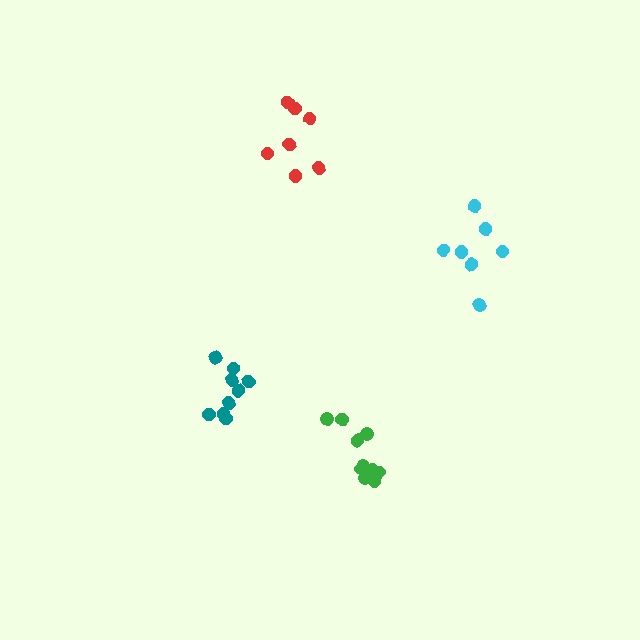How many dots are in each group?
Group 1: 7 dots, Group 2: 9 dots, Group 3: 7 dots, Group 4: 10 dots (33 total).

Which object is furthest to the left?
The teal cluster is leftmost.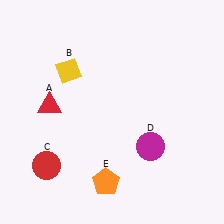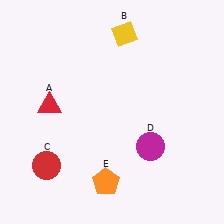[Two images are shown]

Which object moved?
The yellow diamond (B) moved right.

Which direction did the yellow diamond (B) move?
The yellow diamond (B) moved right.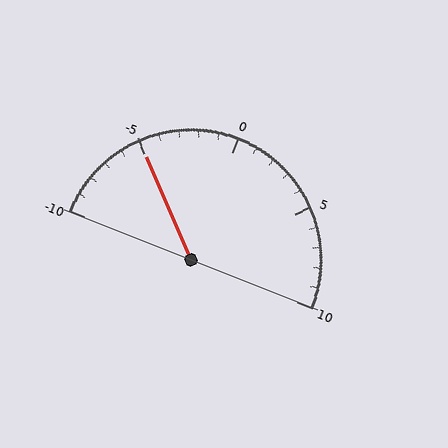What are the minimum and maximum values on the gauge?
The gauge ranges from -10 to 10.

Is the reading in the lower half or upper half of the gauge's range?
The reading is in the lower half of the range (-10 to 10).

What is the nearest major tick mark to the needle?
The nearest major tick mark is -5.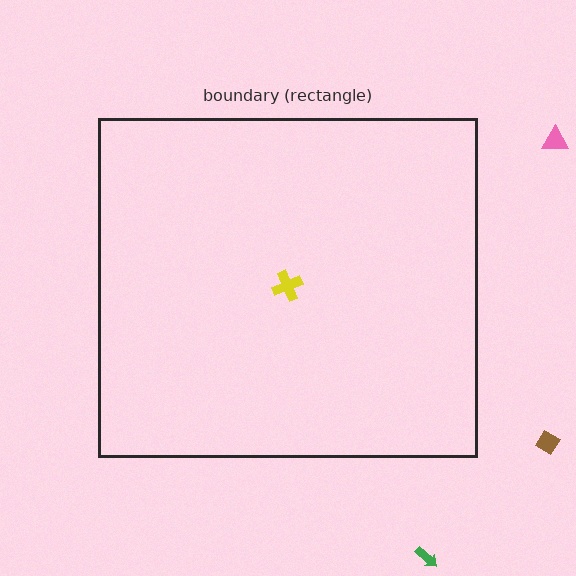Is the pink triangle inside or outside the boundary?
Outside.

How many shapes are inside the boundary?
1 inside, 3 outside.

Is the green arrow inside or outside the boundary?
Outside.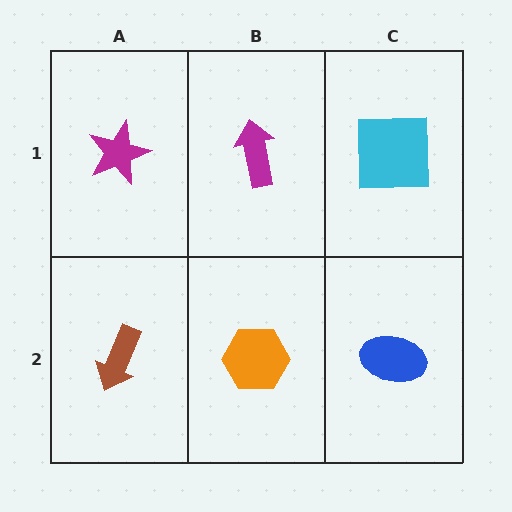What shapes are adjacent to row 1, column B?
An orange hexagon (row 2, column B), a magenta star (row 1, column A), a cyan square (row 1, column C).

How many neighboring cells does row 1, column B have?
3.